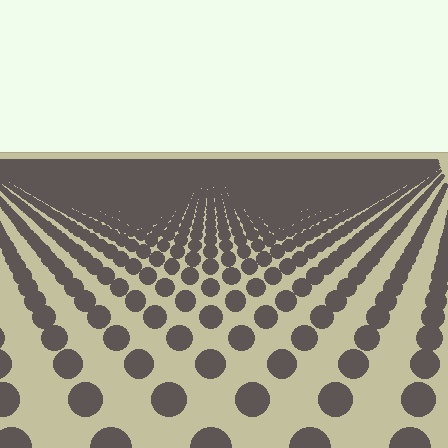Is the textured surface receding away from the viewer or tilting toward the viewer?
The surface is receding away from the viewer. Texture elements get smaller and denser toward the top.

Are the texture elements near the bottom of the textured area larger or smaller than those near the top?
Larger. Near the bottom, elements are closer to the viewer and appear at a bigger on-screen size.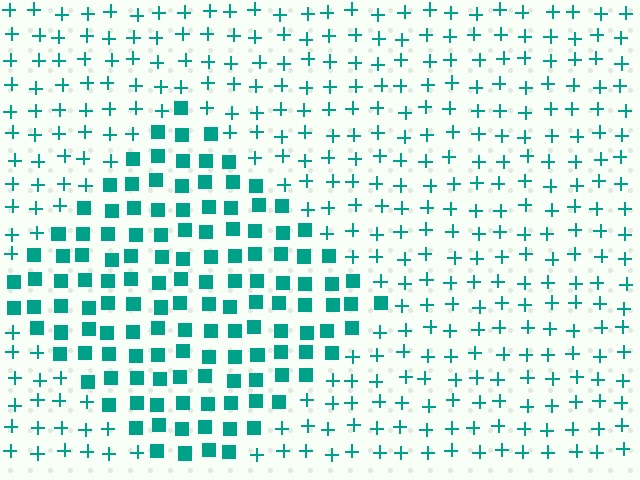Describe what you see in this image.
The image is filled with small teal elements arranged in a uniform grid. A diamond-shaped region contains squares, while the surrounding area contains plus signs. The boundary is defined purely by the change in element shape.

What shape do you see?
I see a diamond.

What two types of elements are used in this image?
The image uses squares inside the diamond region and plus signs outside it.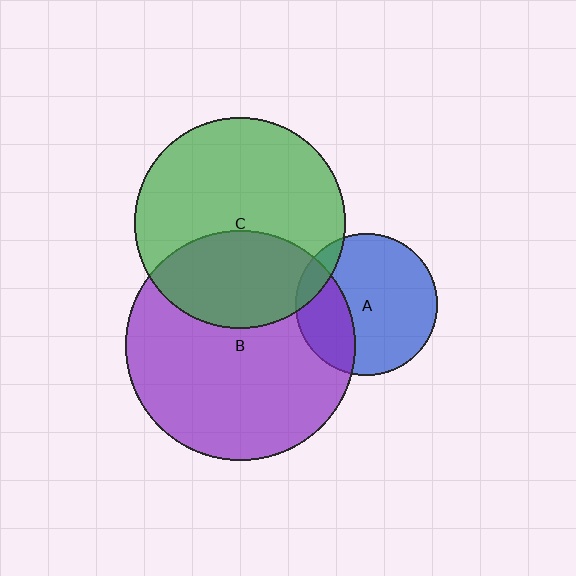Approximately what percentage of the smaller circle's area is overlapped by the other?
Approximately 10%.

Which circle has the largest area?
Circle B (purple).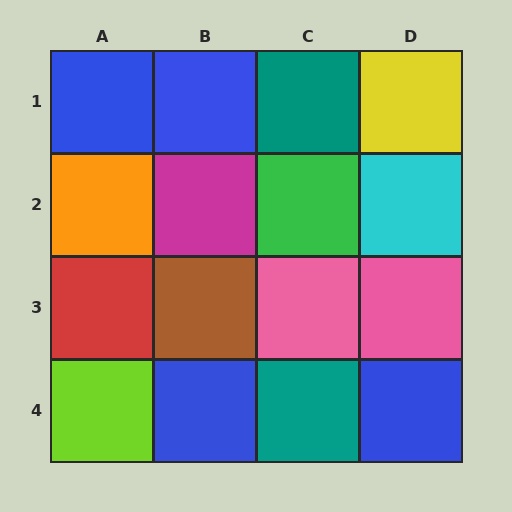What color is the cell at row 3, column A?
Red.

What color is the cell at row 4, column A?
Lime.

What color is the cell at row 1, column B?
Blue.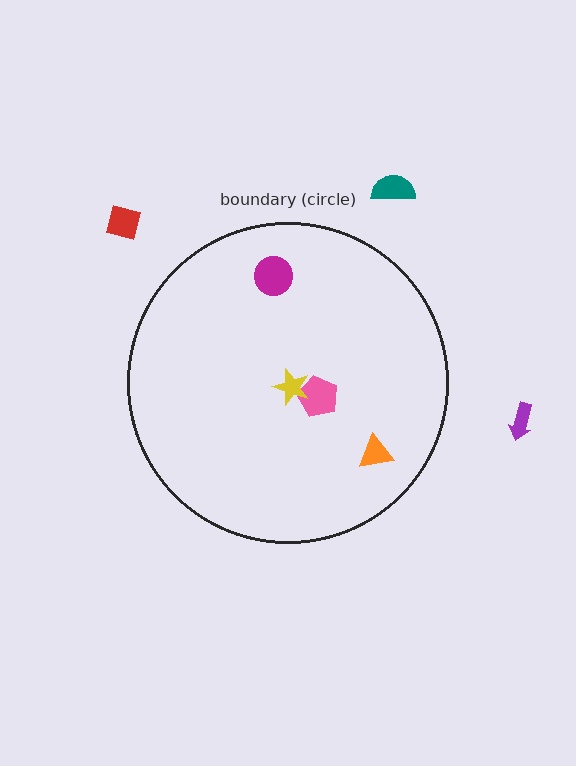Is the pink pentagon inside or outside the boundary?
Inside.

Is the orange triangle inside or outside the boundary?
Inside.